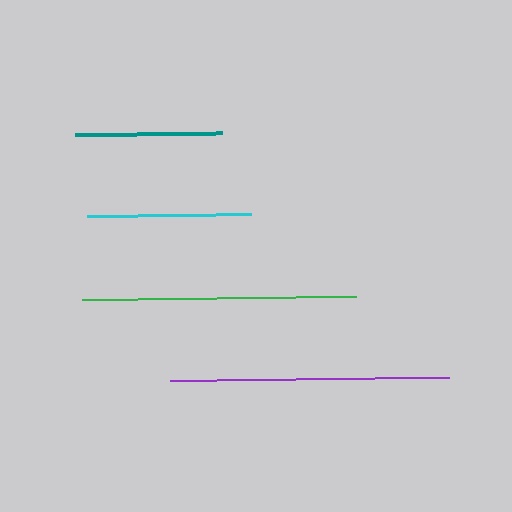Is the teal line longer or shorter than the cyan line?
The cyan line is longer than the teal line.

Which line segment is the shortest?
The teal line is the shortest at approximately 147 pixels.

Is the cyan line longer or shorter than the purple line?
The purple line is longer than the cyan line.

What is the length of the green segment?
The green segment is approximately 274 pixels long.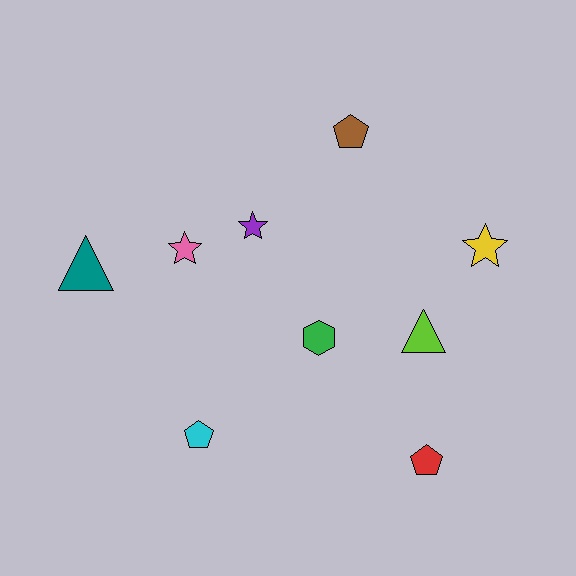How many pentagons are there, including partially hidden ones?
There are 3 pentagons.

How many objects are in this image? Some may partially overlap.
There are 9 objects.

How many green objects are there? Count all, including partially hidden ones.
There is 1 green object.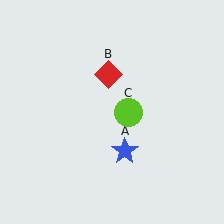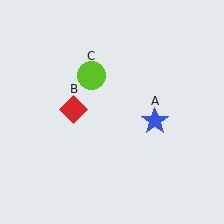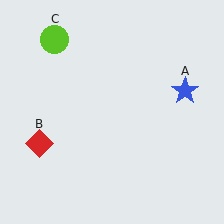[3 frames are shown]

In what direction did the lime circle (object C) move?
The lime circle (object C) moved up and to the left.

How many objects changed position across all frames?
3 objects changed position: blue star (object A), red diamond (object B), lime circle (object C).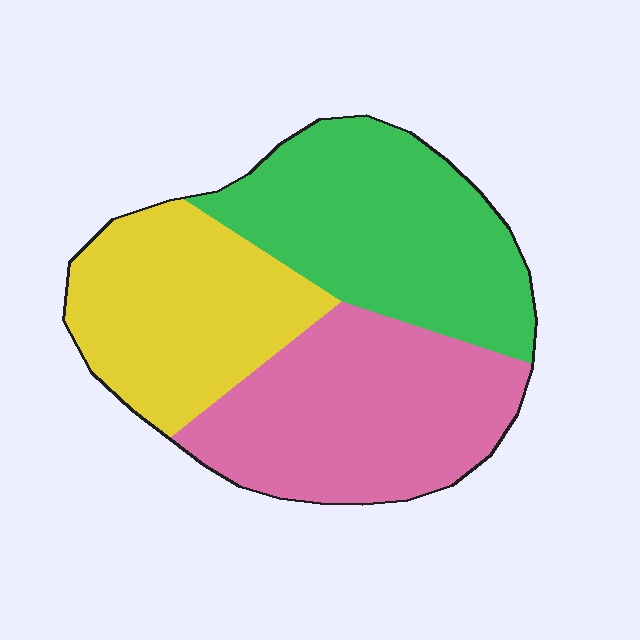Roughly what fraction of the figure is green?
Green takes up about one third (1/3) of the figure.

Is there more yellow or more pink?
Pink.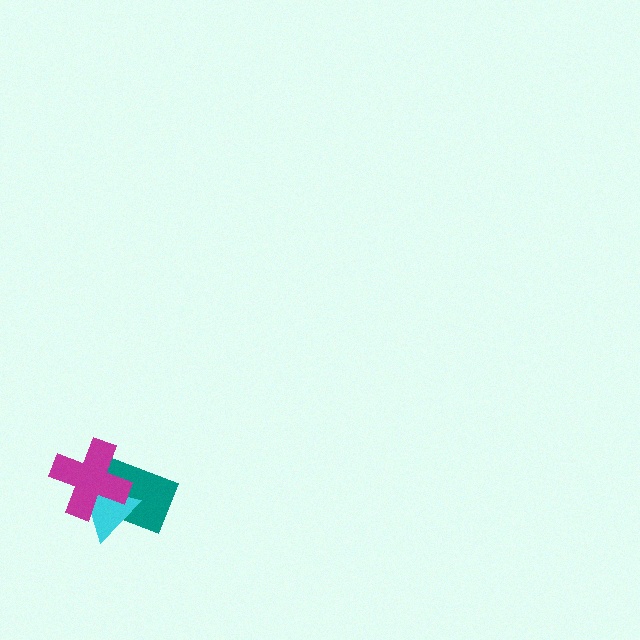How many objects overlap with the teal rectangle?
2 objects overlap with the teal rectangle.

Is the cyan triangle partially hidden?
Yes, it is partially covered by another shape.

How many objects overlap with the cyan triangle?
2 objects overlap with the cyan triangle.